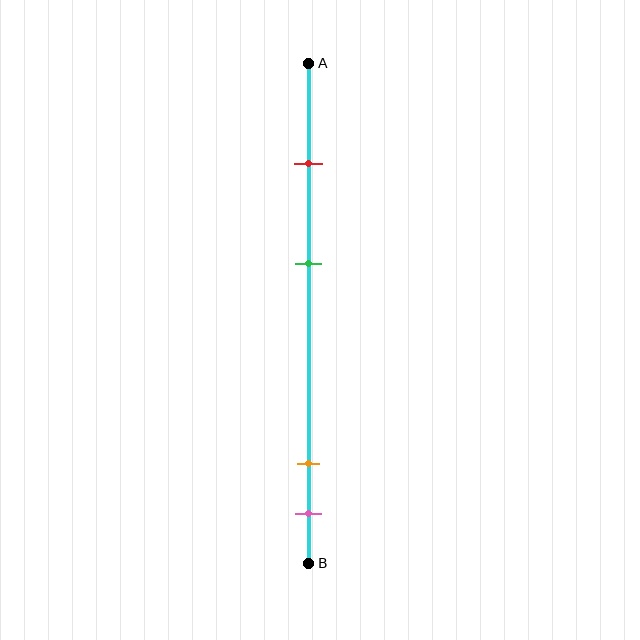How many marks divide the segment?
There are 4 marks dividing the segment.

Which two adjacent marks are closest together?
The orange and pink marks are the closest adjacent pair.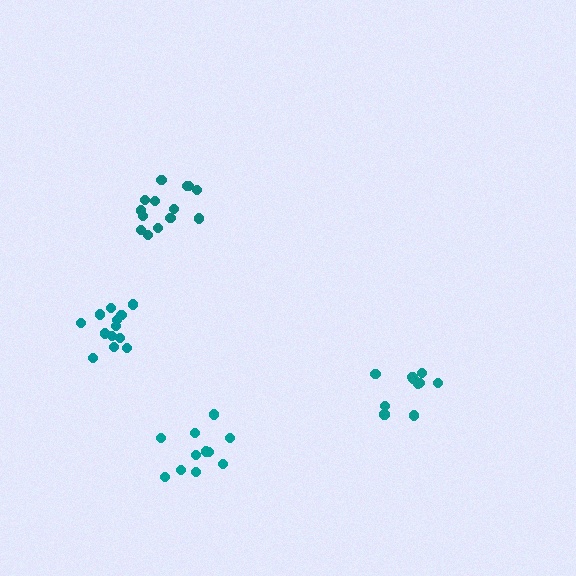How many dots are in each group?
Group 1: 14 dots, Group 2: 11 dots, Group 3: 11 dots, Group 4: 13 dots (49 total).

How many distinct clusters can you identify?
There are 4 distinct clusters.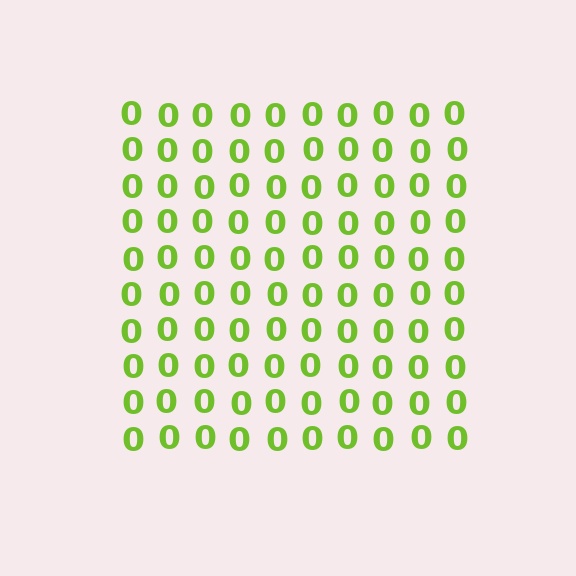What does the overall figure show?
The overall figure shows a square.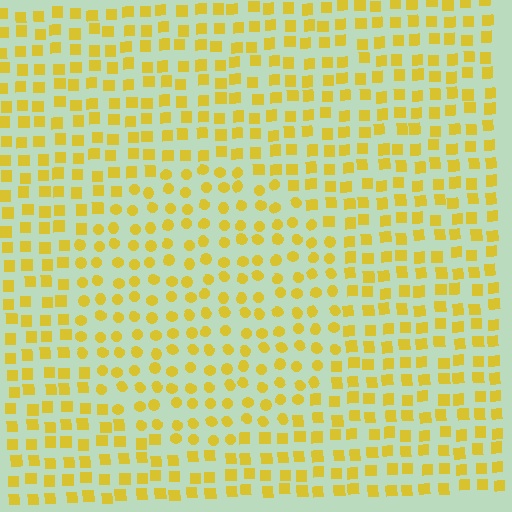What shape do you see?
I see a circle.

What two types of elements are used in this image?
The image uses circles inside the circle region and squares outside it.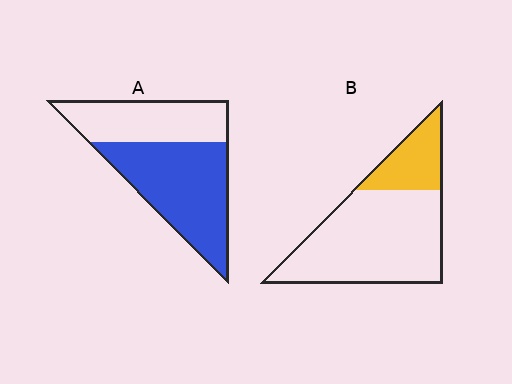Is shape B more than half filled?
No.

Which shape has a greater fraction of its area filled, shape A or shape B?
Shape A.